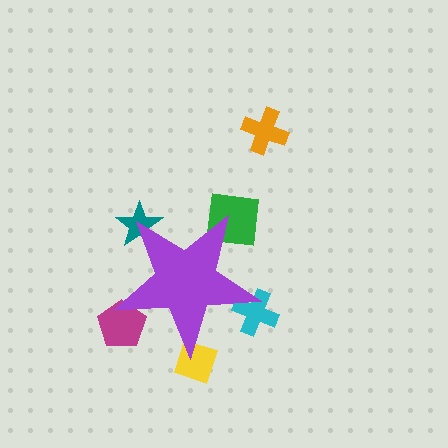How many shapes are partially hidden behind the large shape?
5 shapes are partially hidden.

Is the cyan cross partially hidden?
Yes, the cyan cross is partially hidden behind the purple star.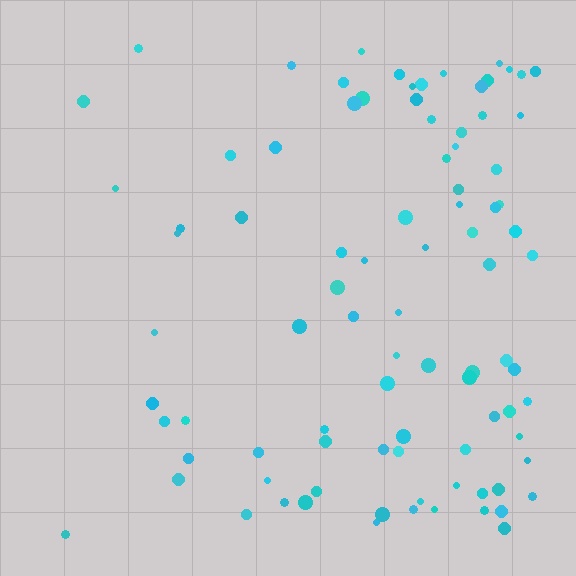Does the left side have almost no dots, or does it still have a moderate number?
Still a moderate number, just noticeably fewer than the right.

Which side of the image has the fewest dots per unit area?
The left.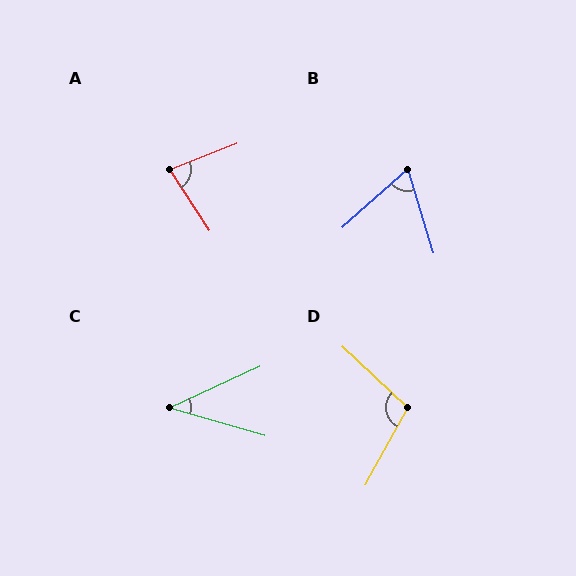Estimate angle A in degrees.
Approximately 78 degrees.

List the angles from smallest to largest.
C (41°), B (65°), A (78°), D (105°).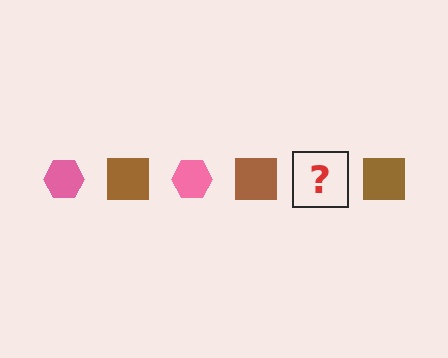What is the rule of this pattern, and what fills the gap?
The rule is that the pattern alternates between pink hexagon and brown square. The gap should be filled with a pink hexagon.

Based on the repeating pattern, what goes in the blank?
The blank should be a pink hexagon.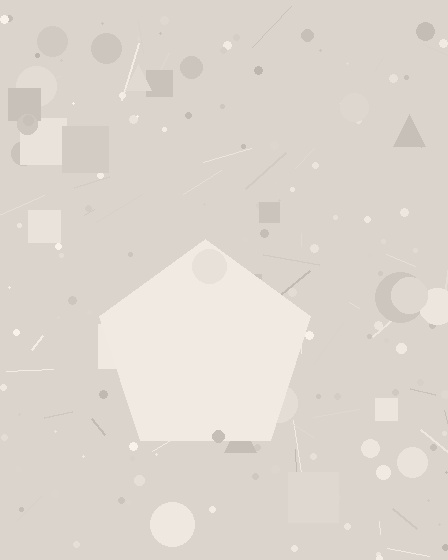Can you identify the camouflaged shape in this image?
The camouflaged shape is a pentagon.